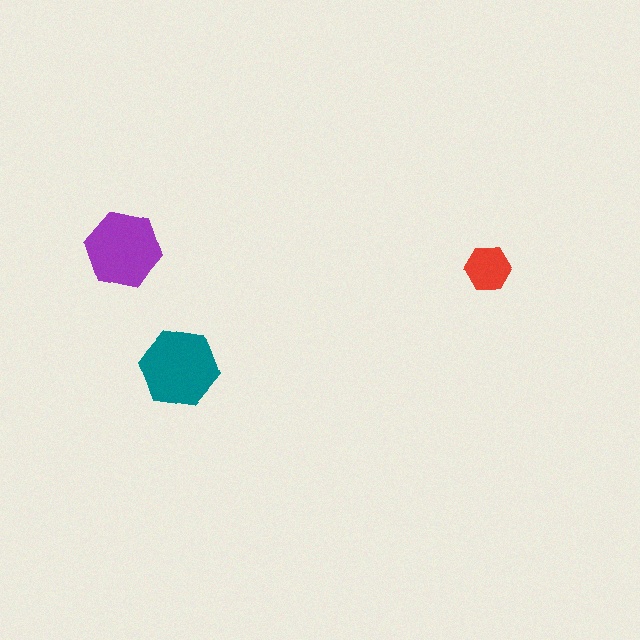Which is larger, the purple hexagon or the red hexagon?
The purple one.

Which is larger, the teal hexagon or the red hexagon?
The teal one.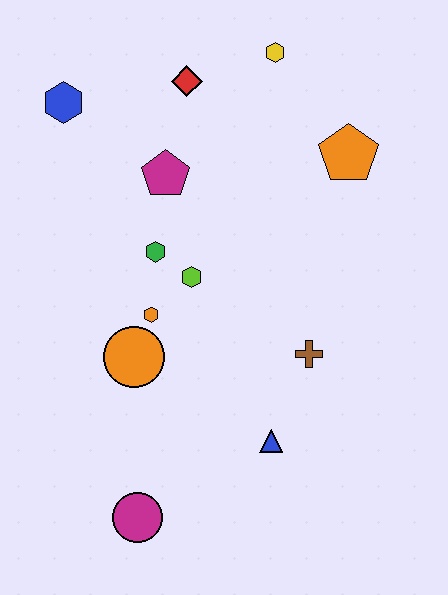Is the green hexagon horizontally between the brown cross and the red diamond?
No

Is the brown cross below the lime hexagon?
Yes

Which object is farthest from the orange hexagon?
The yellow hexagon is farthest from the orange hexagon.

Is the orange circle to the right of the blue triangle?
No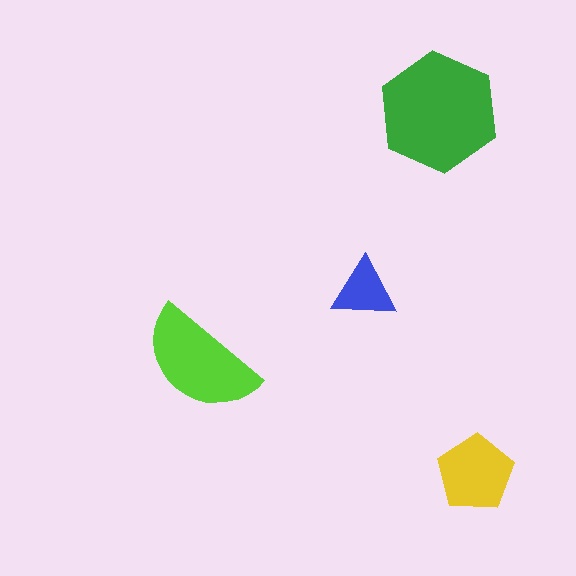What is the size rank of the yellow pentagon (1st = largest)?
3rd.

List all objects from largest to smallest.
The green hexagon, the lime semicircle, the yellow pentagon, the blue triangle.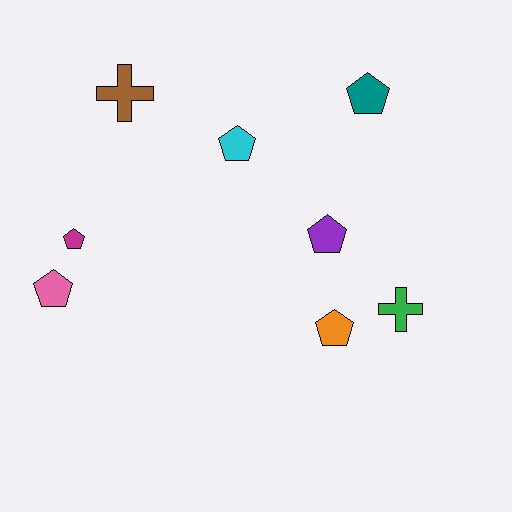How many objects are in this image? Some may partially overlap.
There are 8 objects.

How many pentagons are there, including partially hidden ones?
There are 6 pentagons.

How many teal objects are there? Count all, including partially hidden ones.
There is 1 teal object.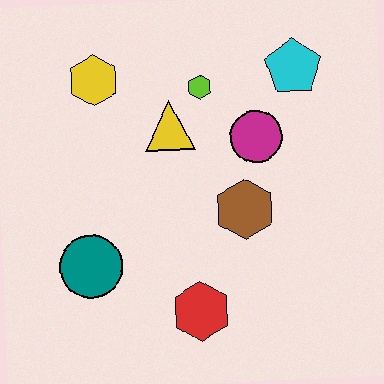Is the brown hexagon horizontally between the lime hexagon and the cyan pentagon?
Yes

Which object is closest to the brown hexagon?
The magenta circle is closest to the brown hexagon.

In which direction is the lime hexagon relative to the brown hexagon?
The lime hexagon is above the brown hexagon.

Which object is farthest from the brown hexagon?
The yellow hexagon is farthest from the brown hexagon.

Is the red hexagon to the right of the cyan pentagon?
No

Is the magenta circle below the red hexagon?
No